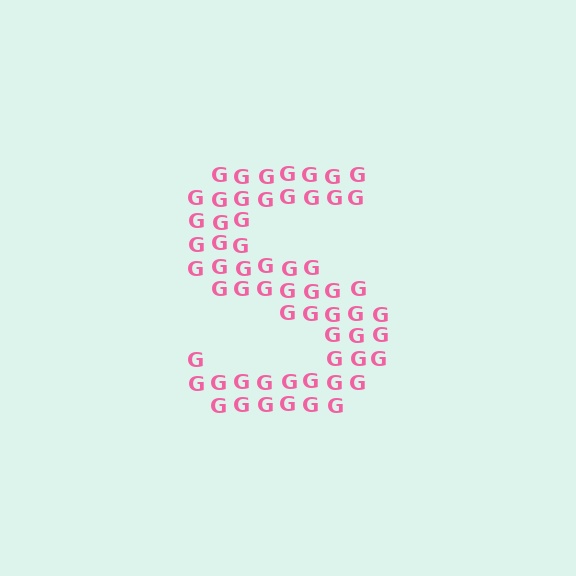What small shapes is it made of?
It is made of small letter G's.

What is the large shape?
The large shape is the letter S.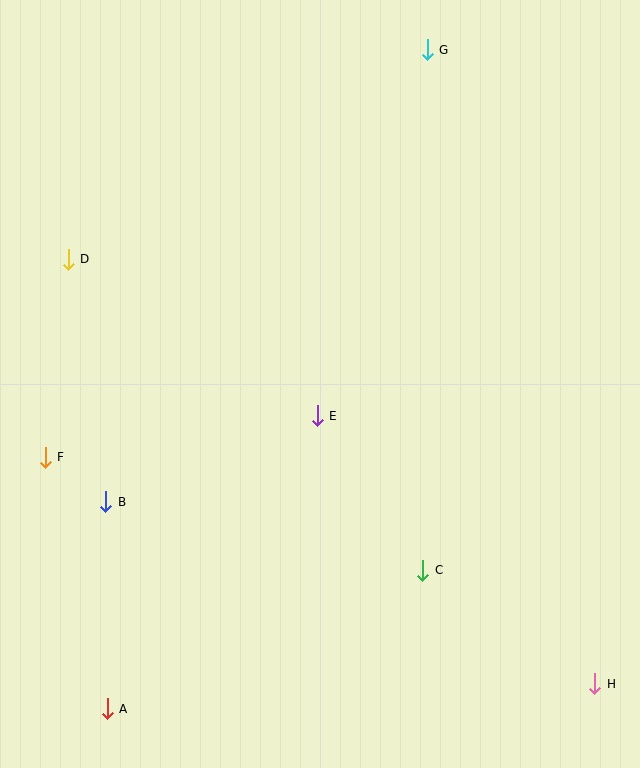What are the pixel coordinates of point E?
Point E is at (317, 416).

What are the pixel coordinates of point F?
Point F is at (45, 457).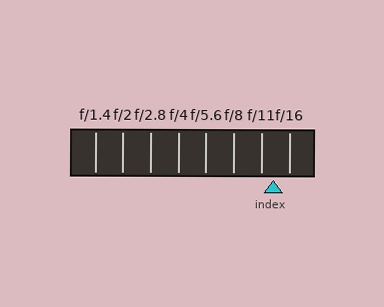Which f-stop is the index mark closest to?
The index mark is closest to f/11.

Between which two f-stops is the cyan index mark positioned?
The index mark is between f/11 and f/16.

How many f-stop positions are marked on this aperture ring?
There are 8 f-stop positions marked.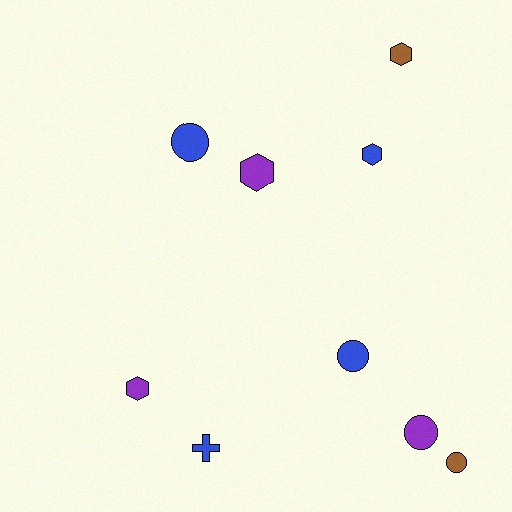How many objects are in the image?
There are 9 objects.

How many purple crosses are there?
There are no purple crosses.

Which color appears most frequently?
Blue, with 4 objects.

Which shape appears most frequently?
Hexagon, with 4 objects.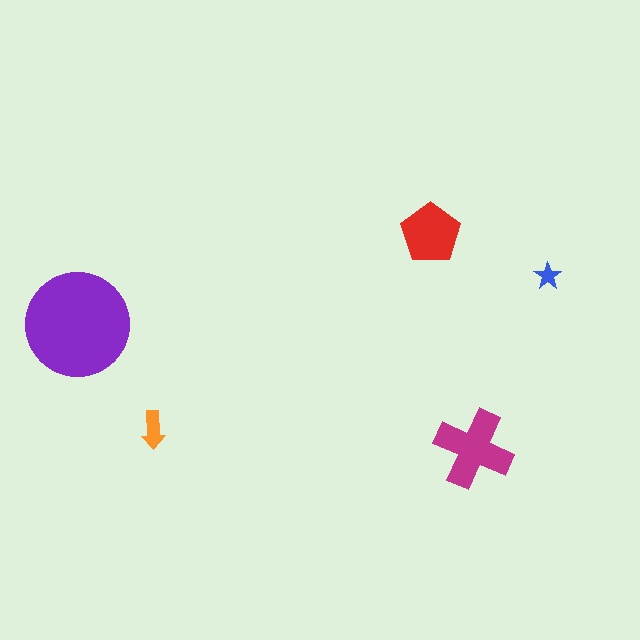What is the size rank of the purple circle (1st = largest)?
1st.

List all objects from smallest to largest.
The blue star, the orange arrow, the red pentagon, the magenta cross, the purple circle.